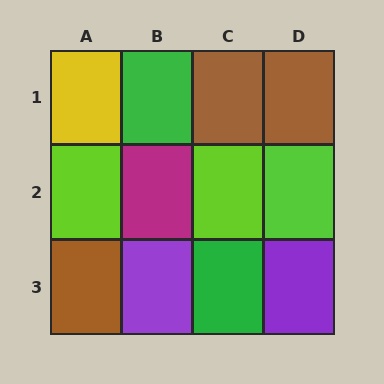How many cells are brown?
3 cells are brown.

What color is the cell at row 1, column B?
Green.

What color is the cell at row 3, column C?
Green.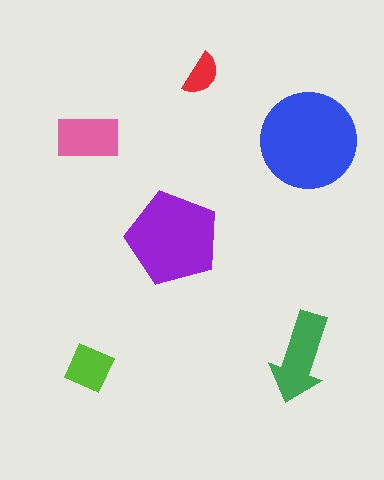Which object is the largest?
The blue circle.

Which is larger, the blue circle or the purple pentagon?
The blue circle.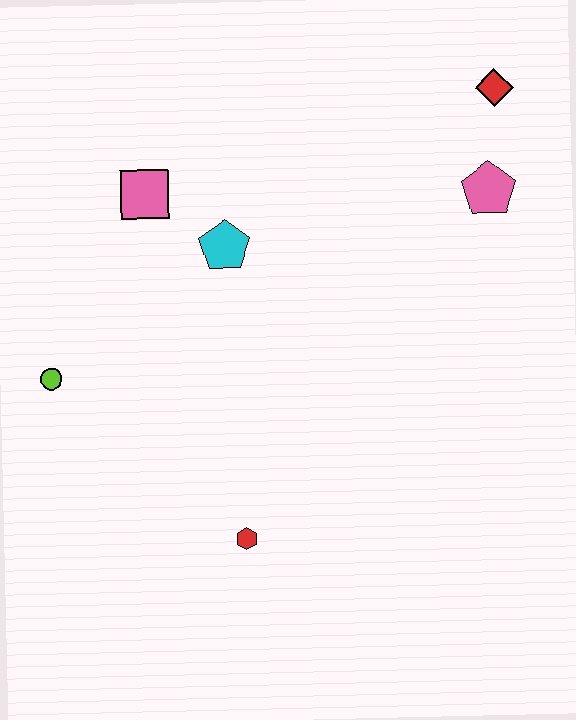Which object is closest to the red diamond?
The pink pentagon is closest to the red diamond.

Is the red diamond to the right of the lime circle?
Yes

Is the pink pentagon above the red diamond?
No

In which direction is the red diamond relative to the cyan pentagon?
The red diamond is to the right of the cyan pentagon.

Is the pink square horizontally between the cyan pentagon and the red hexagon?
No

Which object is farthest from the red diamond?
The lime circle is farthest from the red diamond.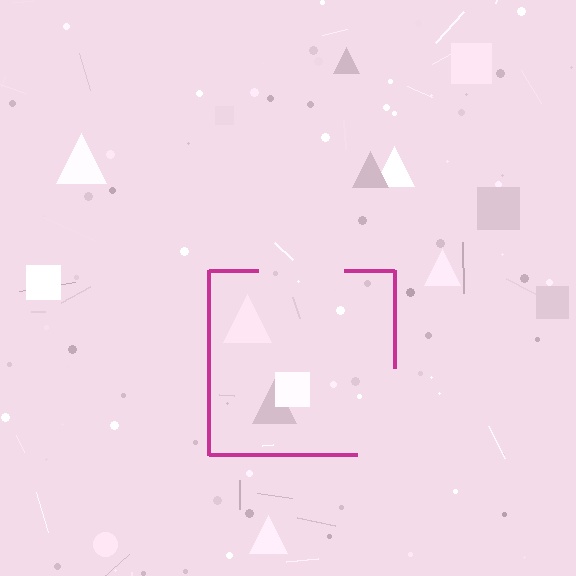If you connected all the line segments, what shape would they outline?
They would outline a square.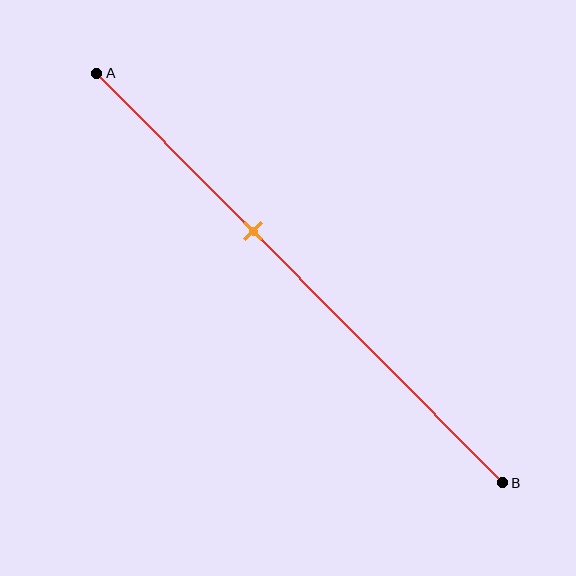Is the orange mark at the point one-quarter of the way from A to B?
No, the mark is at about 40% from A, not at the 25% one-quarter point.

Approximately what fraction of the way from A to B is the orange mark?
The orange mark is approximately 40% of the way from A to B.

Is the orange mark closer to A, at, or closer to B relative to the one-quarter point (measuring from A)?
The orange mark is closer to point B than the one-quarter point of segment AB.